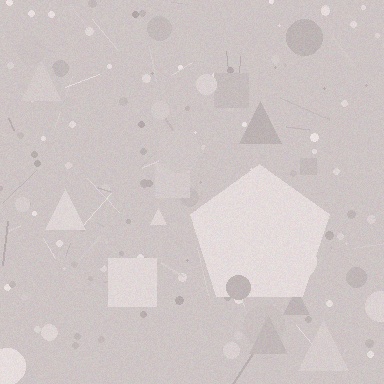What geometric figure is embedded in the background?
A pentagon is embedded in the background.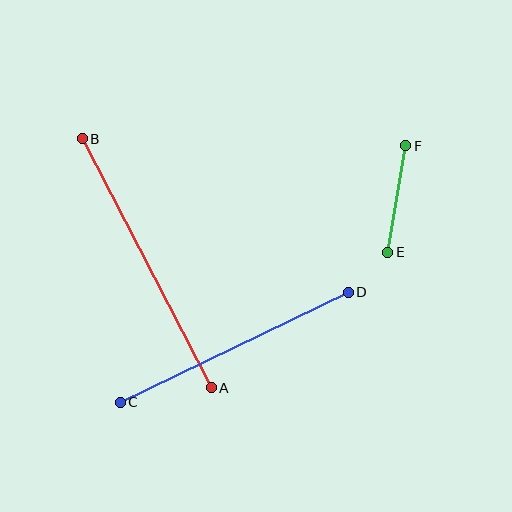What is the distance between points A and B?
The distance is approximately 280 pixels.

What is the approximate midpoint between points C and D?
The midpoint is at approximately (234, 347) pixels.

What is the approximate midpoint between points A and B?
The midpoint is at approximately (147, 263) pixels.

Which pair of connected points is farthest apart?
Points A and B are farthest apart.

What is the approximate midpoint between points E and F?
The midpoint is at approximately (397, 199) pixels.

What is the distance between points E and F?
The distance is approximately 108 pixels.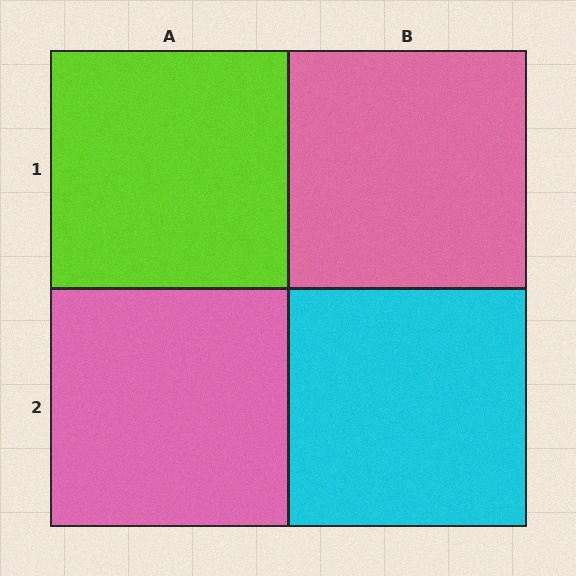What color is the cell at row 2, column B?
Cyan.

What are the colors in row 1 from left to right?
Lime, pink.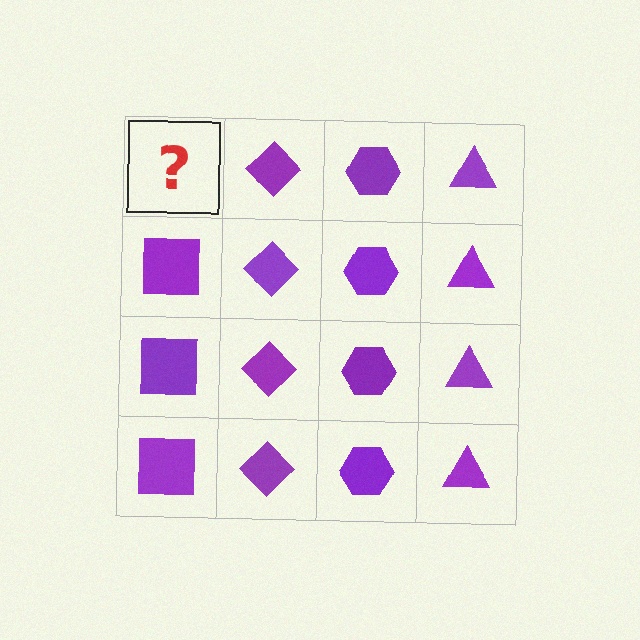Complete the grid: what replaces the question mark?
The question mark should be replaced with a purple square.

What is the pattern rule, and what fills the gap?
The rule is that each column has a consistent shape. The gap should be filled with a purple square.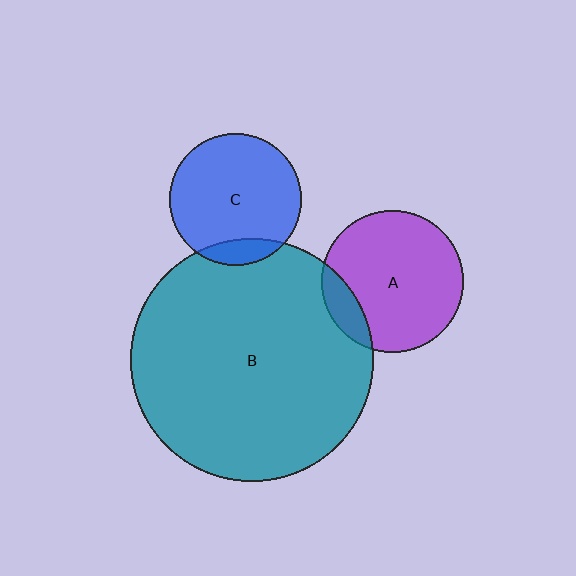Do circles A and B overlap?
Yes.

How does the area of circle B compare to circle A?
Approximately 2.9 times.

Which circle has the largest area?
Circle B (teal).